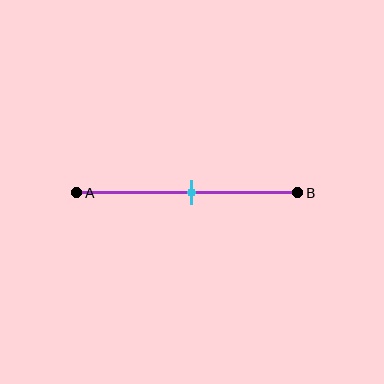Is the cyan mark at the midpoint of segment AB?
Yes, the mark is approximately at the midpoint.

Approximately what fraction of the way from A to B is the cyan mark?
The cyan mark is approximately 50% of the way from A to B.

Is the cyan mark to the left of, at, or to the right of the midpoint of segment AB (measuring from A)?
The cyan mark is approximately at the midpoint of segment AB.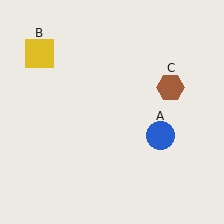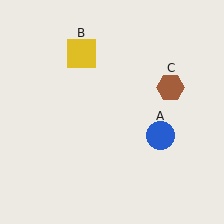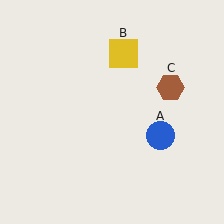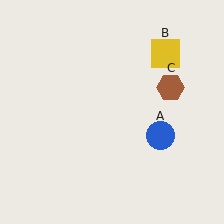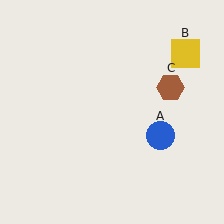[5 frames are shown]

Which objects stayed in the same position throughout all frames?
Blue circle (object A) and brown hexagon (object C) remained stationary.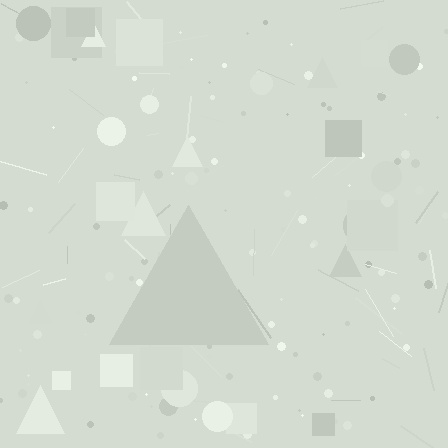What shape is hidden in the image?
A triangle is hidden in the image.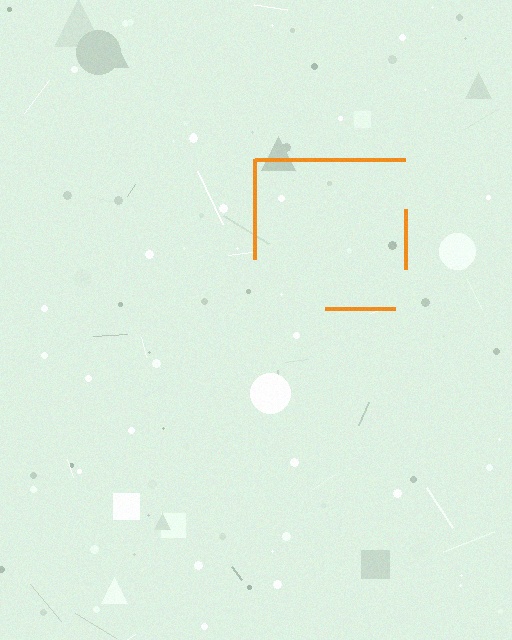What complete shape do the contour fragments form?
The contour fragments form a square.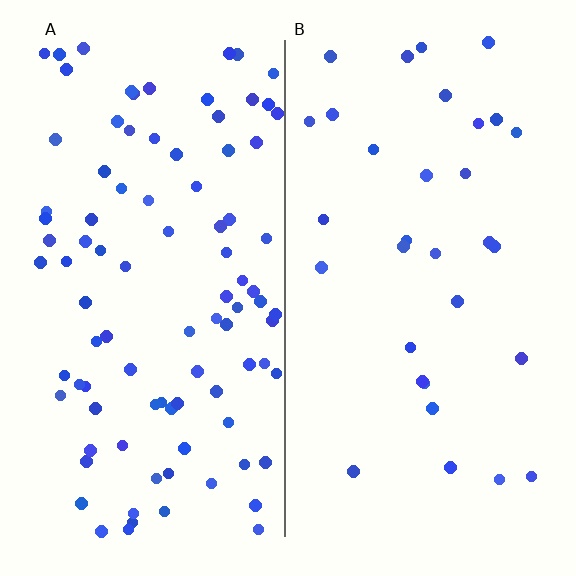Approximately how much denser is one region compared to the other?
Approximately 3.0× — region A over region B.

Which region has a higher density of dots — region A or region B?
A (the left).